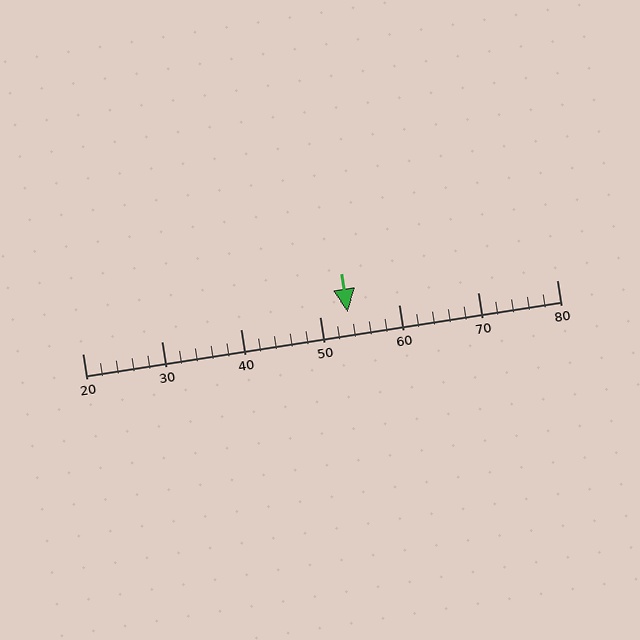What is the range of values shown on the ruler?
The ruler shows values from 20 to 80.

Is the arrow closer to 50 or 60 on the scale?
The arrow is closer to 50.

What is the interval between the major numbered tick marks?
The major tick marks are spaced 10 units apart.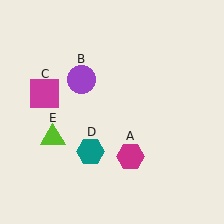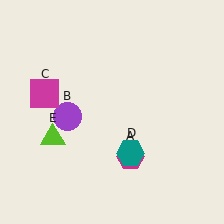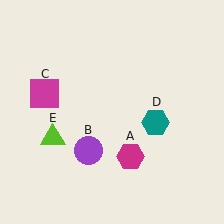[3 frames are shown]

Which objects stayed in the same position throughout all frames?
Magenta hexagon (object A) and magenta square (object C) and lime triangle (object E) remained stationary.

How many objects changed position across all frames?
2 objects changed position: purple circle (object B), teal hexagon (object D).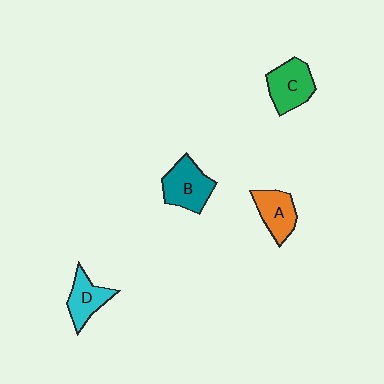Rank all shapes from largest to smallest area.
From largest to smallest: B (teal), C (green), A (orange), D (cyan).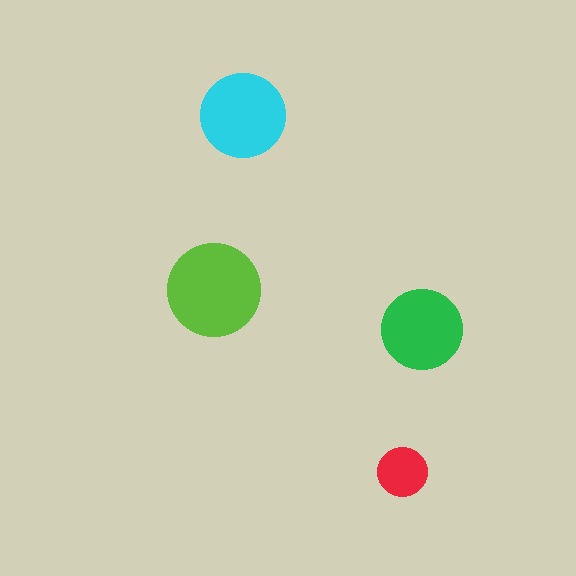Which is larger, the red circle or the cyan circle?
The cyan one.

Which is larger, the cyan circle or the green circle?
The cyan one.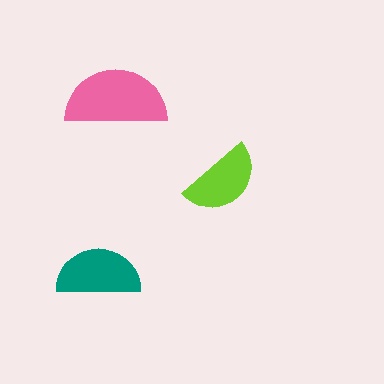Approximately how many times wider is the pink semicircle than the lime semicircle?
About 1.5 times wider.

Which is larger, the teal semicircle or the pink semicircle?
The pink one.